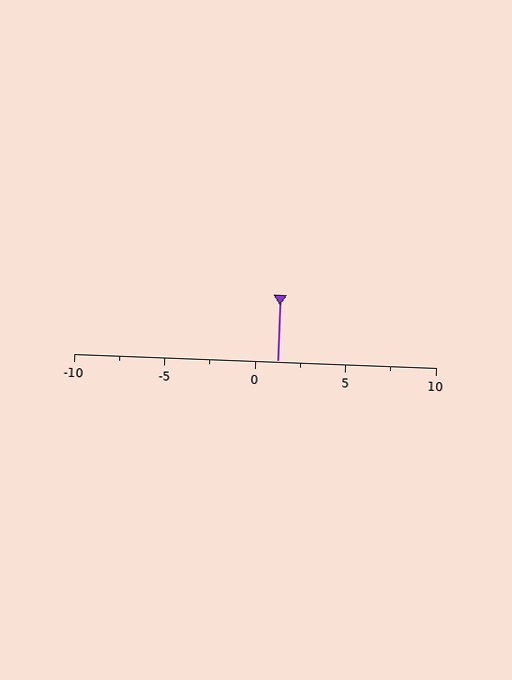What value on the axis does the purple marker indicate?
The marker indicates approximately 1.2.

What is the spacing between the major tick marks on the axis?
The major ticks are spaced 5 apart.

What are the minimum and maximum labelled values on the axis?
The axis runs from -10 to 10.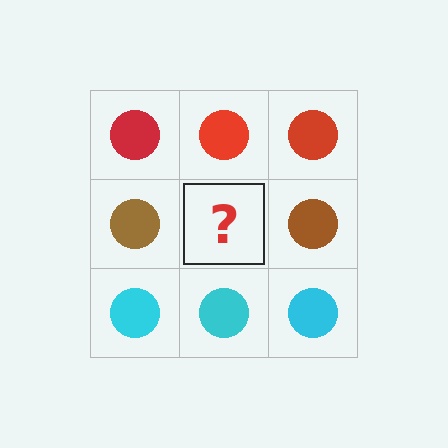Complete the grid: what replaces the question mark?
The question mark should be replaced with a brown circle.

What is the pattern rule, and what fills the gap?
The rule is that each row has a consistent color. The gap should be filled with a brown circle.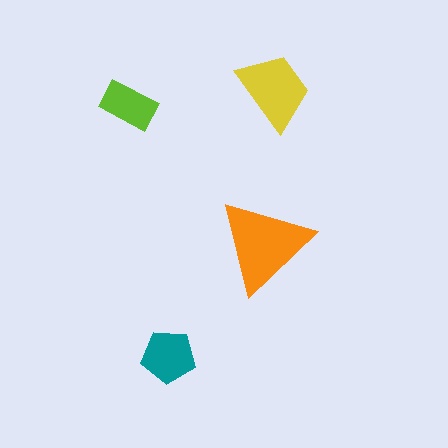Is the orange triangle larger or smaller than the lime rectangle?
Larger.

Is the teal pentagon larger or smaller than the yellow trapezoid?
Smaller.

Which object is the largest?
The orange triangle.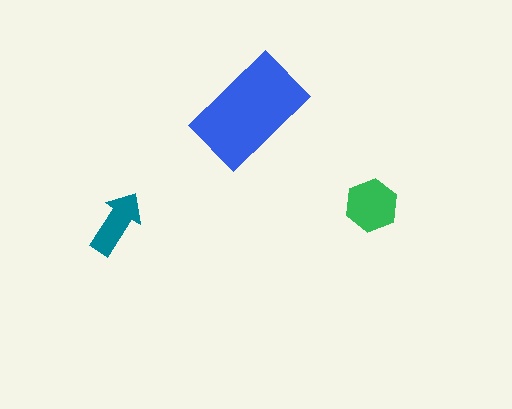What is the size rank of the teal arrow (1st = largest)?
3rd.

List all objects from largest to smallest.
The blue rectangle, the green hexagon, the teal arrow.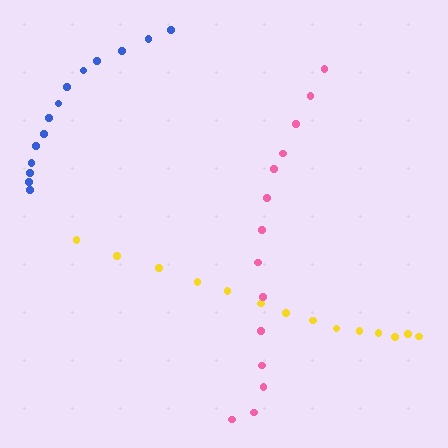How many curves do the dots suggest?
There are 3 distinct paths.